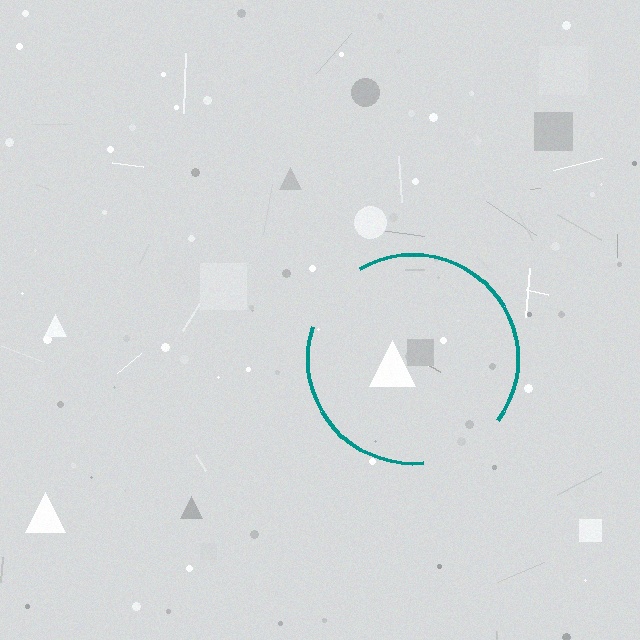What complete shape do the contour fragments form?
The contour fragments form a circle.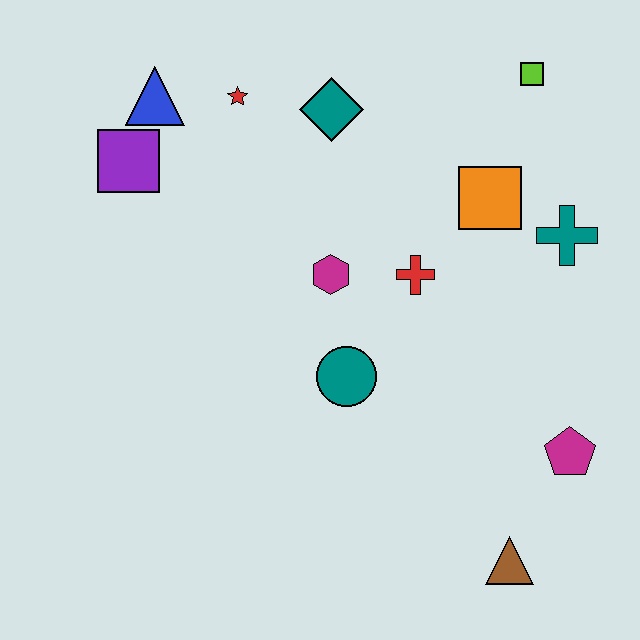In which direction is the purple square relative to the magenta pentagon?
The purple square is to the left of the magenta pentagon.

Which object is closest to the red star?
The blue triangle is closest to the red star.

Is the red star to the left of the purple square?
No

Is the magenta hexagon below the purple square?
Yes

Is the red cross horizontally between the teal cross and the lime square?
No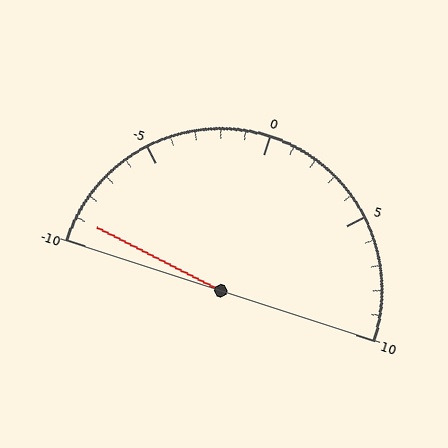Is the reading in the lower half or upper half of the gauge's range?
The reading is in the lower half of the range (-10 to 10).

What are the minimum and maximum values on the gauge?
The gauge ranges from -10 to 10.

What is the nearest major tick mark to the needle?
The nearest major tick mark is -10.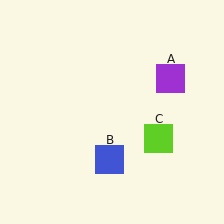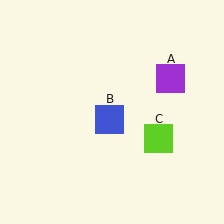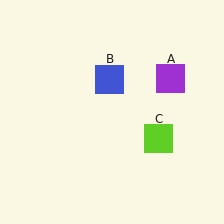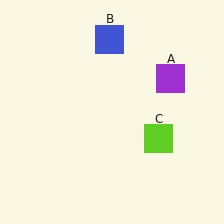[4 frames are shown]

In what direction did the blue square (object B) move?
The blue square (object B) moved up.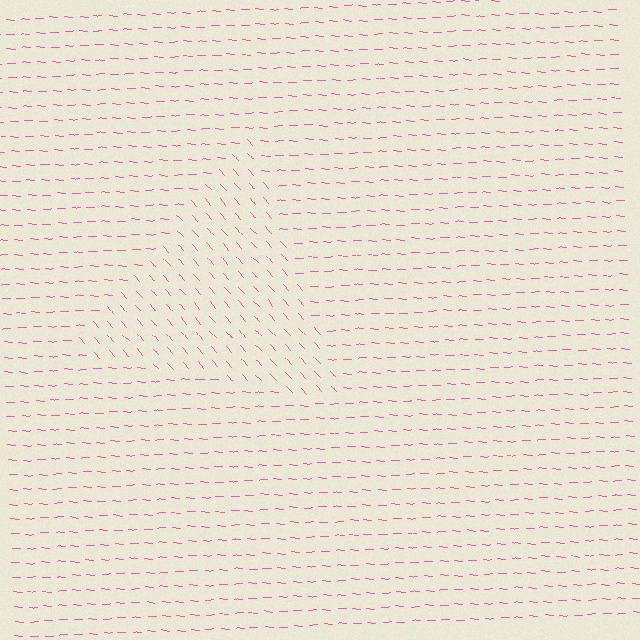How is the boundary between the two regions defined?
The boundary is defined purely by a change in line orientation (approximately 45 degrees difference). All lines are the same color and thickness.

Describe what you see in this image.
The image is filled with small pink line segments. A triangle region in the image has lines oriented differently from the surrounding lines, creating a visible texture boundary.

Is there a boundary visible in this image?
Yes, there is a texture boundary formed by a change in line orientation.